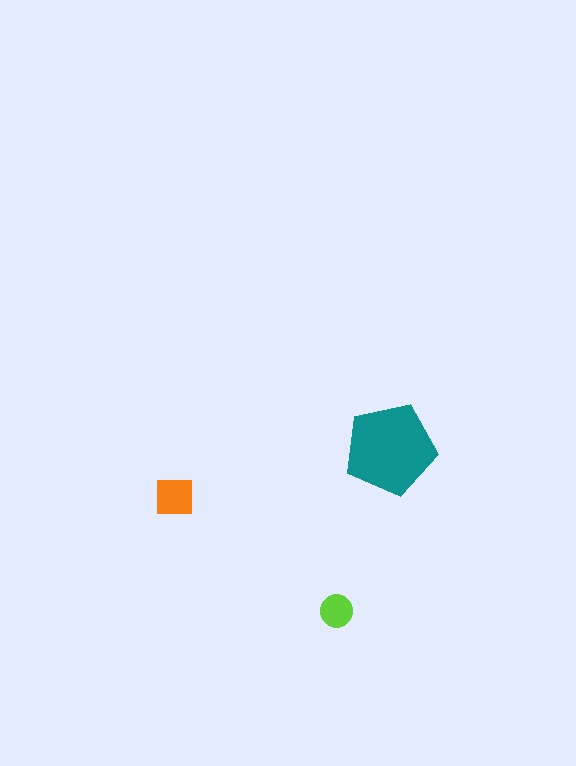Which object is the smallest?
The lime circle.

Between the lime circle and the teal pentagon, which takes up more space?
The teal pentagon.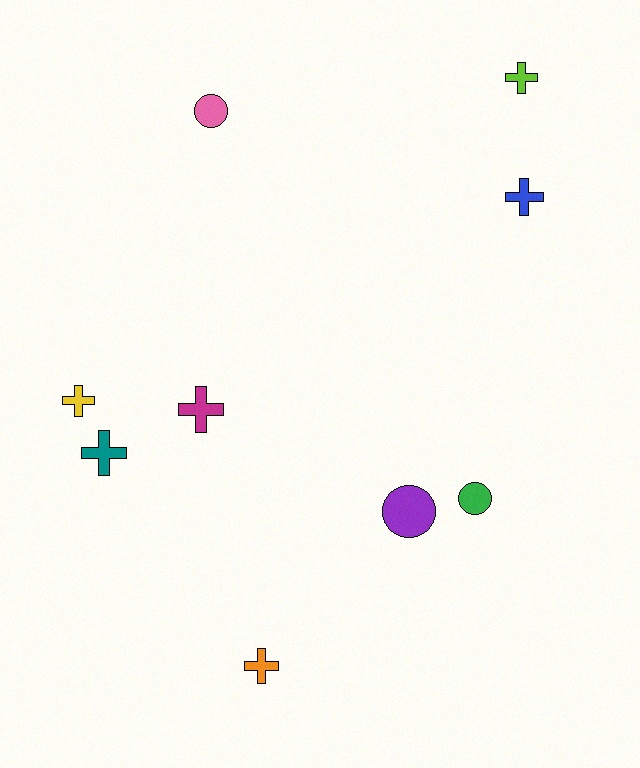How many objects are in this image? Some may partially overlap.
There are 9 objects.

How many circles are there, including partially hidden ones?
There are 3 circles.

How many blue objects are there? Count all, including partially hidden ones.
There is 1 blue object.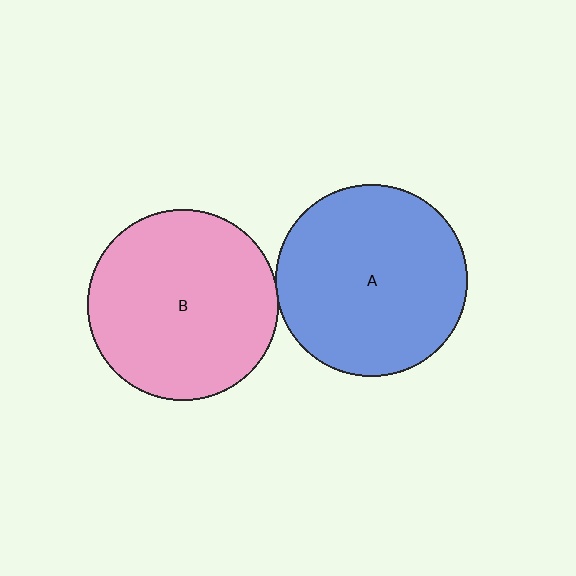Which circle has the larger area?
Circle A (blue).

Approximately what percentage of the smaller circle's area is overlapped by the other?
Approximately 5%.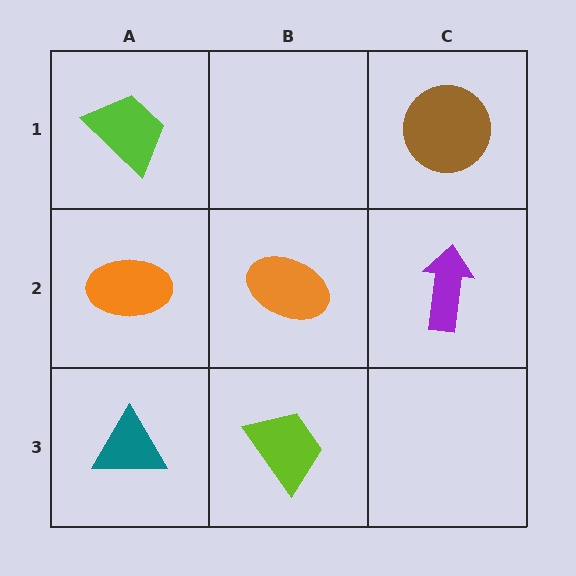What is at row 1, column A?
A lime trapezoid.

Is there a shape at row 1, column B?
No, that cell is empty.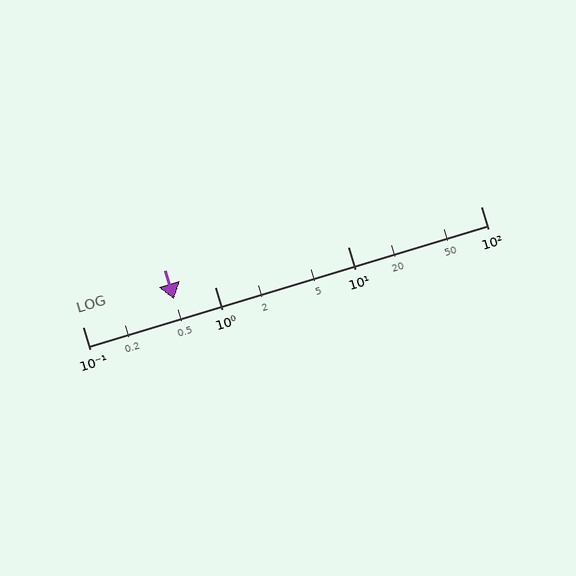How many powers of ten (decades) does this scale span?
The scale spans 3 decades, from 0.1 to 100.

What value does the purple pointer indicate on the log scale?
The pointer indicates approximately 0.49.